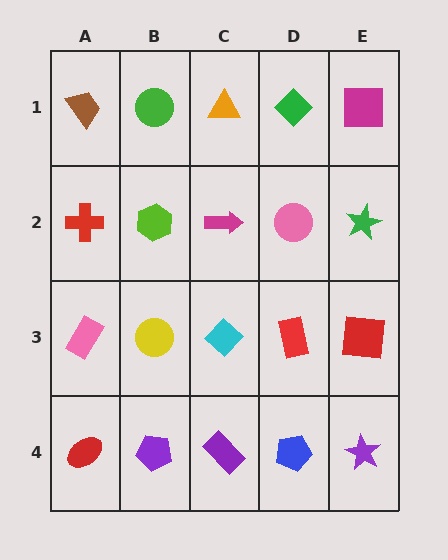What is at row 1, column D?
A green diamond.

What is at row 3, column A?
A pink rectangle.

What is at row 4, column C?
A purple rectangle.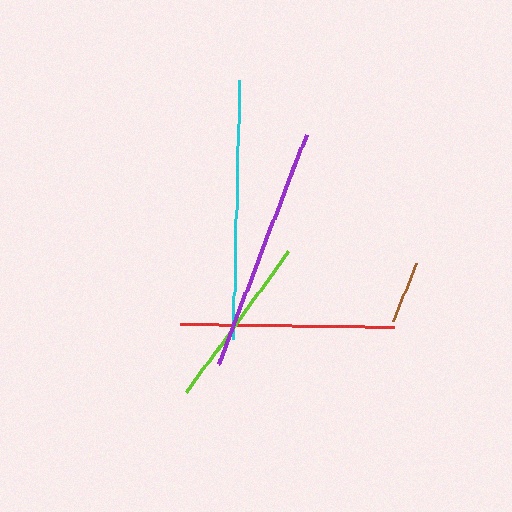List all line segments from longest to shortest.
From longest to shortest: cyan, purple, red, lime, brown.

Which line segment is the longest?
The cyan line is the longest at approximately 259 pixels.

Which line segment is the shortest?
The brown line is the shortest at approximately 62 pixels.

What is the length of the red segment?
The red segment is approximately 214 pixels long.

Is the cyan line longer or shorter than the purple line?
The cyan line is longer than the purple line.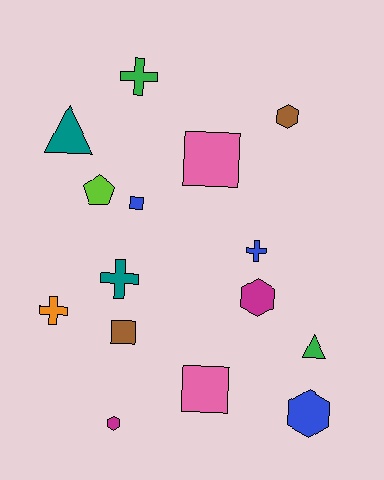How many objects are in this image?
There are 15 objects.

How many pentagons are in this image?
There is 1 pentagon.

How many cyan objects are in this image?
There are no cyan objects.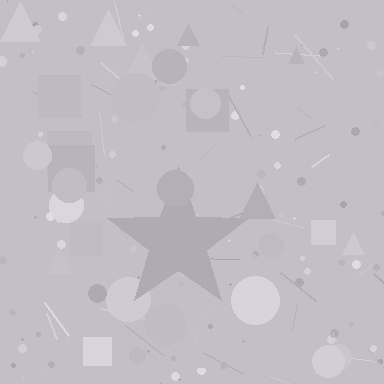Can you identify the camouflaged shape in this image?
The camouflaged shape is a star.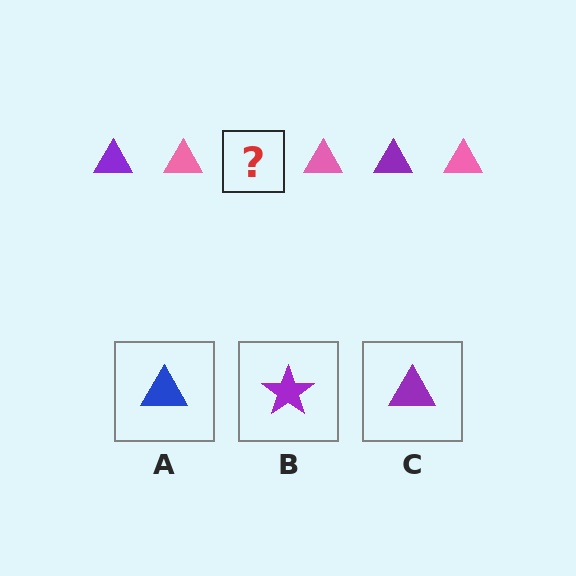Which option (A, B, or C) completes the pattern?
C.